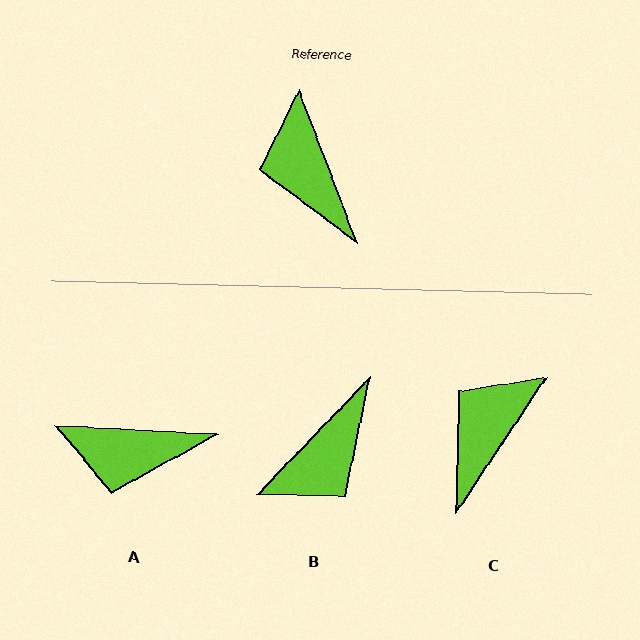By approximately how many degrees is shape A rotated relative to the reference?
Approximately 66 degrees counter-clockwise.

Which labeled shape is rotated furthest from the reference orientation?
B, about 115 degrees away.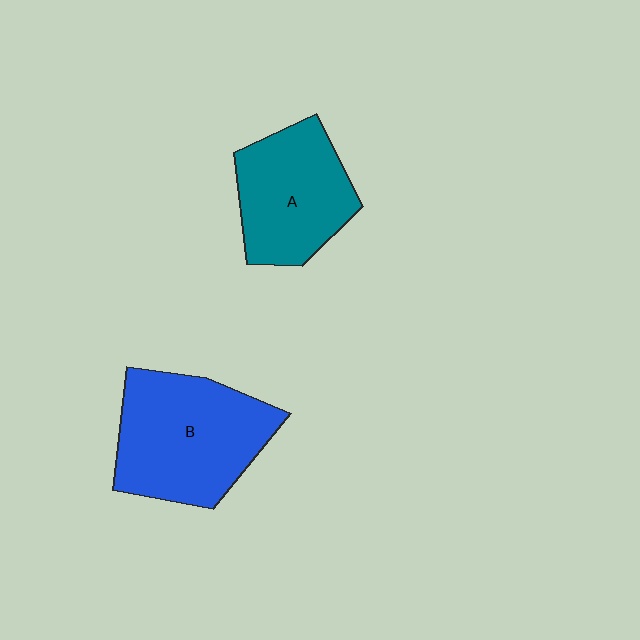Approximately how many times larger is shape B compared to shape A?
Approximately 1.3 times.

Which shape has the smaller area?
Shape A (teal).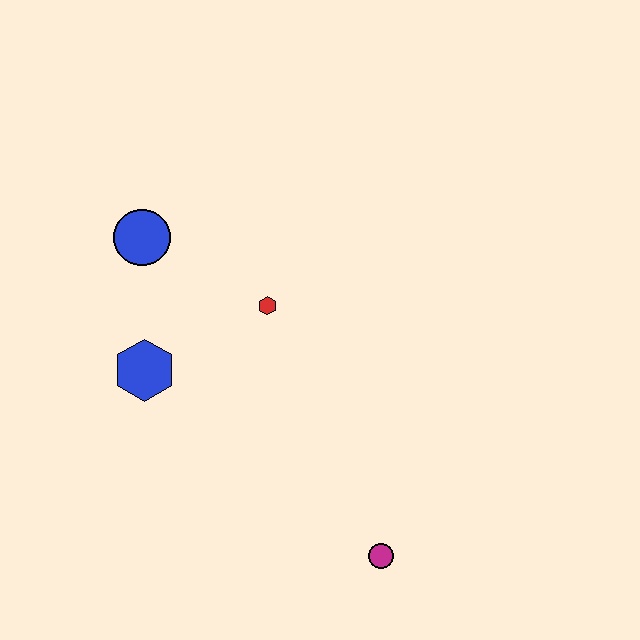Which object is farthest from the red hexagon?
The magenta circle is farthest from the red hexagon.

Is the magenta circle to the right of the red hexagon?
Yes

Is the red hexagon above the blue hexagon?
Yes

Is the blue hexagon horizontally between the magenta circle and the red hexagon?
No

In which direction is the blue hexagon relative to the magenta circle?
The blue hexagon is to the left of the magenta circle.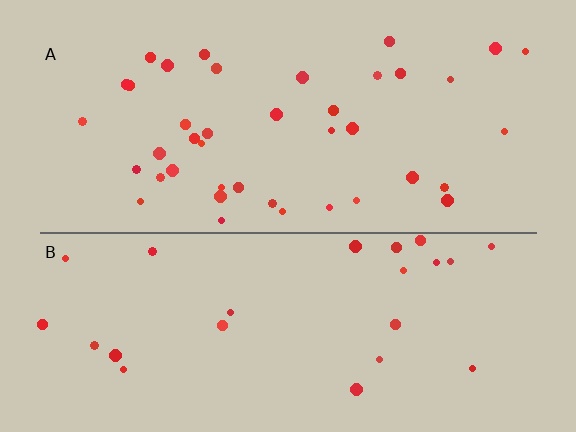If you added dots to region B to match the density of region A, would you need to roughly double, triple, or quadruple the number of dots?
Approximately double.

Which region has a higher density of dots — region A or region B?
A (the top).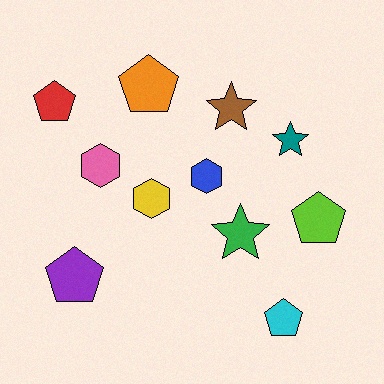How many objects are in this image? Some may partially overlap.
There are 11 objects.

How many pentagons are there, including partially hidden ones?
There are 5 pentagons.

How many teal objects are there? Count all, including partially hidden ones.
There is 1 teal object.